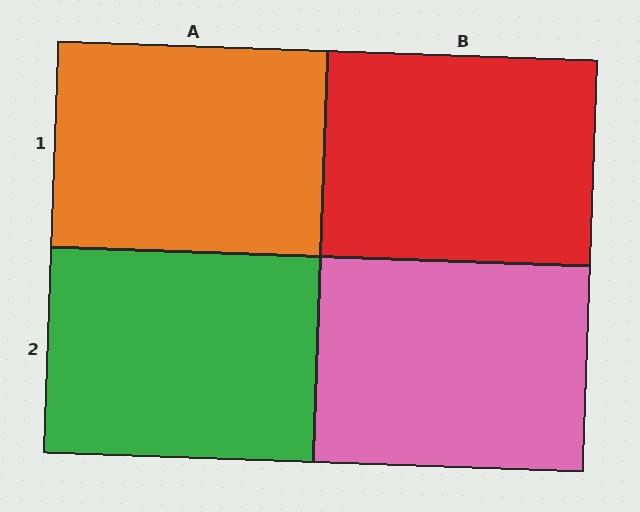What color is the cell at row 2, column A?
Green.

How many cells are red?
1 cell is red.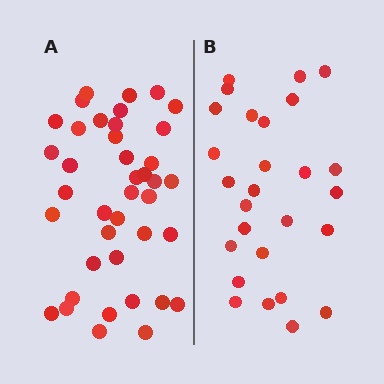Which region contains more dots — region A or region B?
Region A (the left region) has more dots.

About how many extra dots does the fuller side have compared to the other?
Region A has approximately 15 more dots than region B.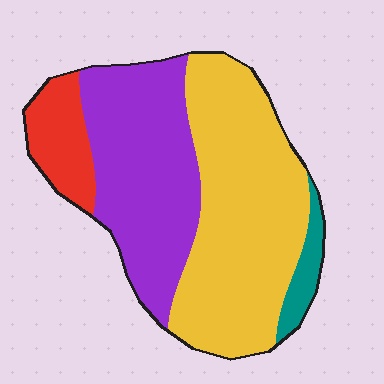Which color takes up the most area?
Yellow, at roughly 50%.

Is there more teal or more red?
Red.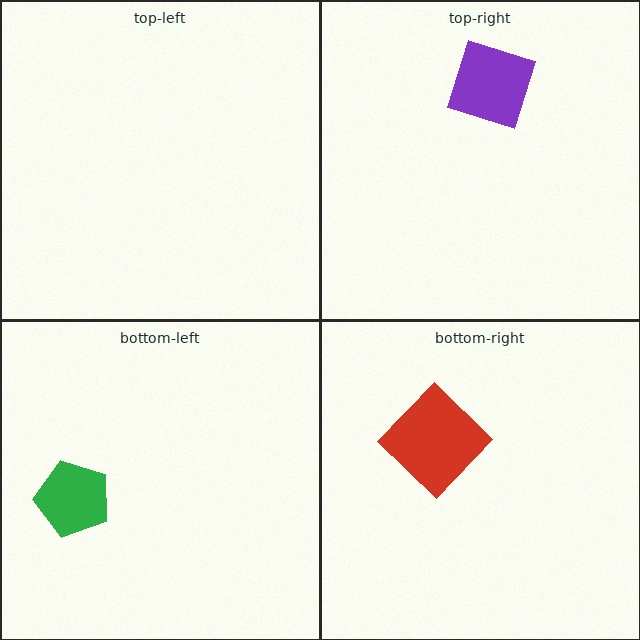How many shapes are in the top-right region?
1.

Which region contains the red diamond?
The bottom-right region.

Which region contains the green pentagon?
The bottom-left region.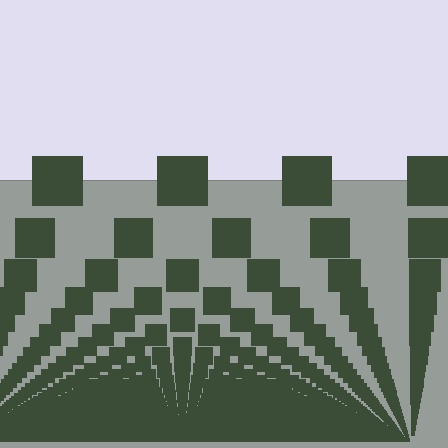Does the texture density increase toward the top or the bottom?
Density increases toward the bottom.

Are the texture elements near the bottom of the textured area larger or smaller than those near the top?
Smaller. The gradient is inverted — elements near the bottom are smaller and denser.